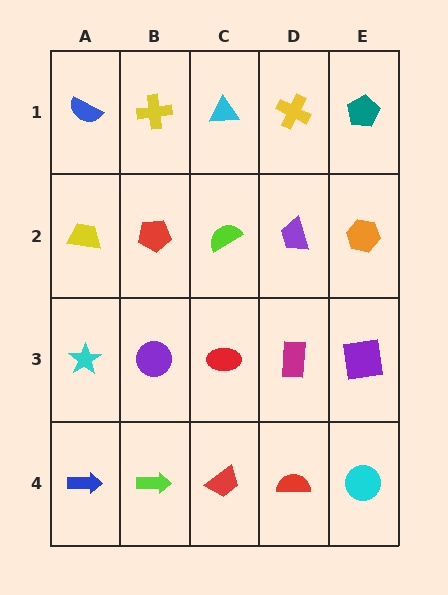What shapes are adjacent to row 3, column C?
A lime semicircle (row 2, column C), a red trapezoid (row 4, column C), a purple circle (row 3, column B), a magenta rectangle (row 3, column D).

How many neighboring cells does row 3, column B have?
4.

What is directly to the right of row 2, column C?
A purple trapezoid.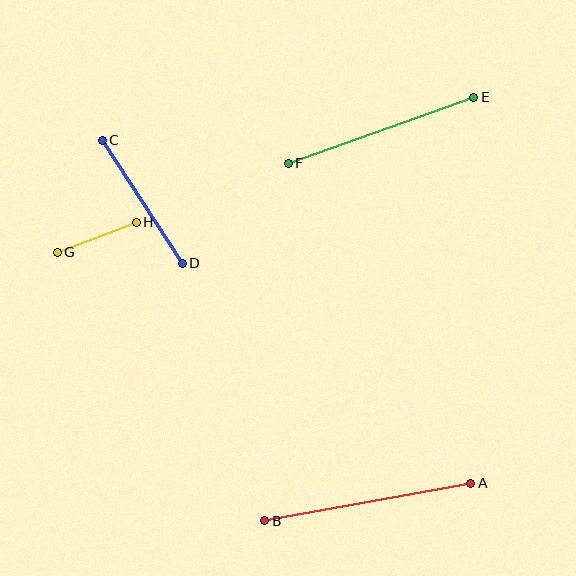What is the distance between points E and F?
The distance is approximately 197 pixels.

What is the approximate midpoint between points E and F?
The midpoint is at approximately (381, 130) pixels.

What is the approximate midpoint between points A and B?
The midpoint is at approximately (368, 502) pixels.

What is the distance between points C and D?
The distance is approximately 147 pixels.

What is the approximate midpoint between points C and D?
The midpoint is at approximately (142, 202) pixels.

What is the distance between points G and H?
The distance is approximately 84 pixels.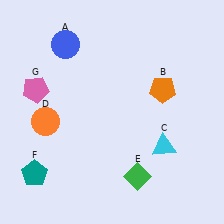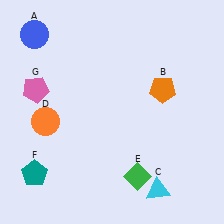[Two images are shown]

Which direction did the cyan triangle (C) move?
The cyan triangle (C) moved down.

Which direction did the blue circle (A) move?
The blue circle (A) moved left.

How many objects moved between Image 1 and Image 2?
2 objects moved between the two images.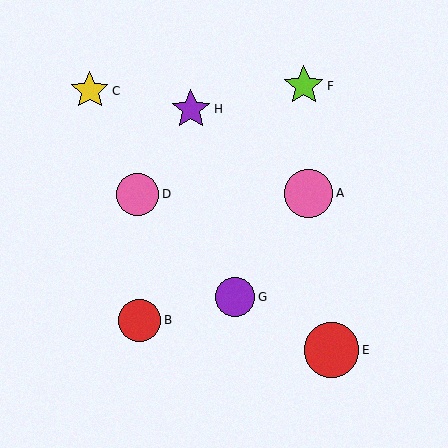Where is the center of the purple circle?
The center of the purple circle is at (235, 297).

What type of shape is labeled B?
Shape B is a red circle.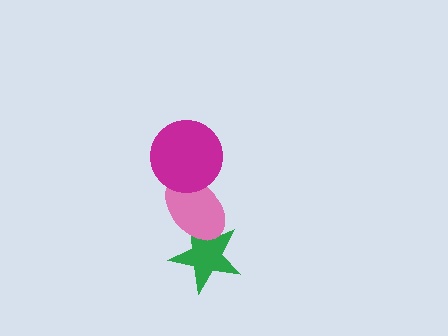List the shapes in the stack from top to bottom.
From top to bottom: the magenta circle, the pink ellipse, the green star.